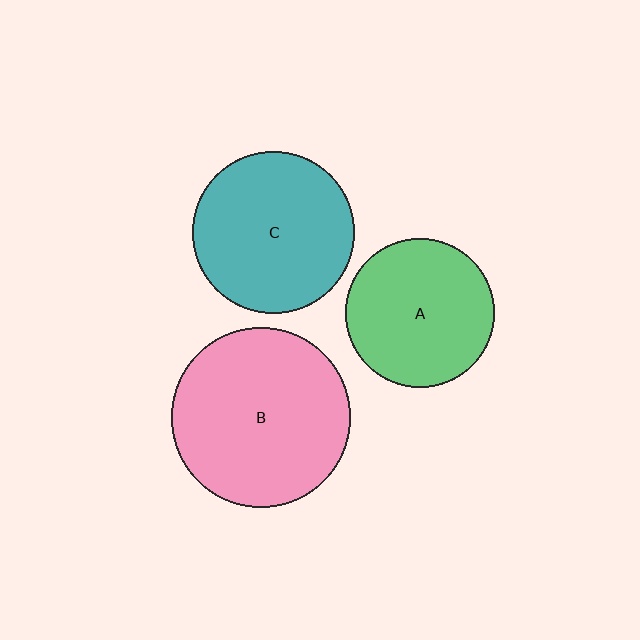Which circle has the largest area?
Circle B (pink).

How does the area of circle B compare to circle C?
Approximately 1.2 times.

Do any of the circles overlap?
No, none of the circles overlap.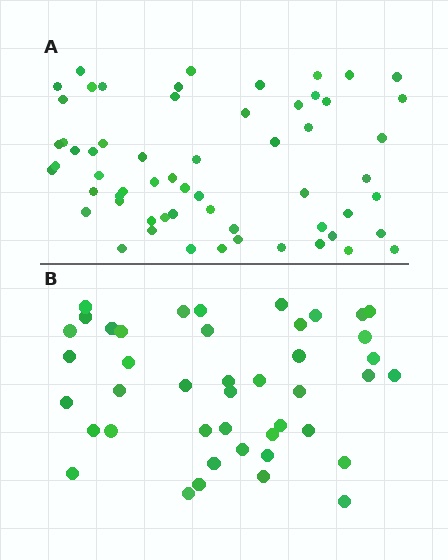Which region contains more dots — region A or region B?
Region A (the top region) has more dots.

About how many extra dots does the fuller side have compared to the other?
Region A has approximately 15 more dots than region B.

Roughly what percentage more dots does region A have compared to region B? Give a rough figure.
About 40% more.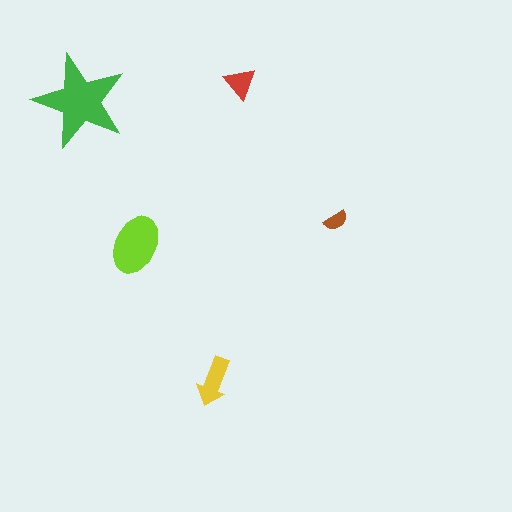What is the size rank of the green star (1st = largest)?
1st.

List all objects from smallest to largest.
The brown semicircle, the red triangle, the yellow arrow, the lime ellipse, the green star.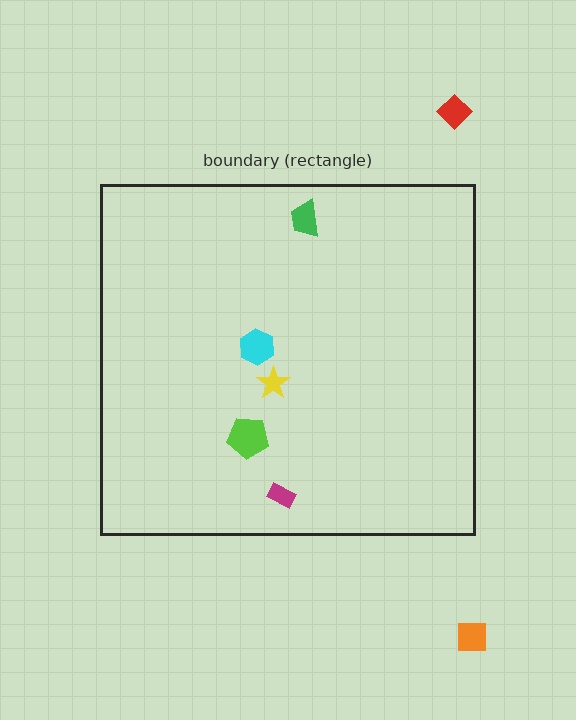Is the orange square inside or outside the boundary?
Outside.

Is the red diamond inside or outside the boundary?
Outside.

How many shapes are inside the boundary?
5 inside, 2 outside.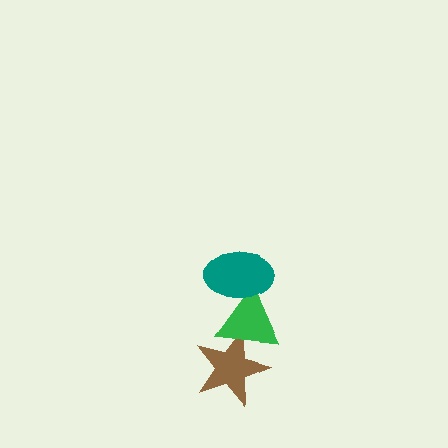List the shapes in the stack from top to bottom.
From top to bottom: the teal ellipse, the green triangle, the brown star.